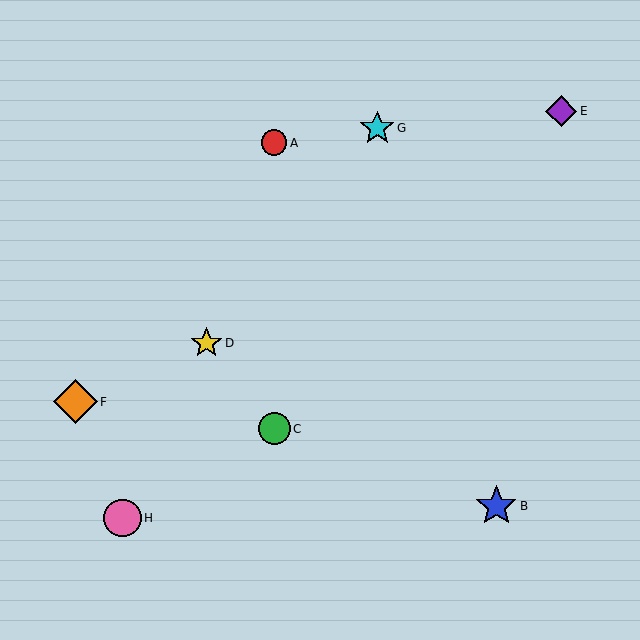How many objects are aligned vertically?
2 objects (A, C) are aligned vertically.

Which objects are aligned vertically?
Objects A, C are aligned vertically.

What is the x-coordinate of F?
Object F is at x≈75.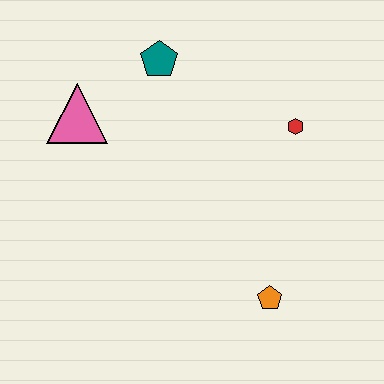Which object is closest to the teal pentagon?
The pink triangle is closest to the teal pentagon.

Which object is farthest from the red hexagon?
The pink triangle is farthest from the red hexagon.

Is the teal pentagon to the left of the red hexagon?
Yes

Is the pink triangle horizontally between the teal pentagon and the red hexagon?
No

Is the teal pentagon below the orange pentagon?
No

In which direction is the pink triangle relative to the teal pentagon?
The pink triangle is to the left of the teal pentagon.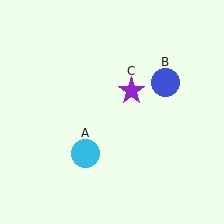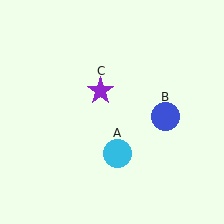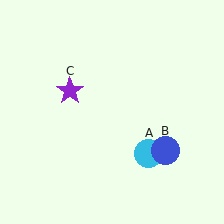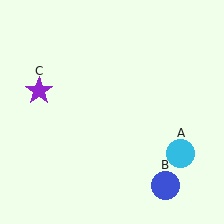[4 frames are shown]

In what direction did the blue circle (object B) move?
The blue circle (object B) moved down.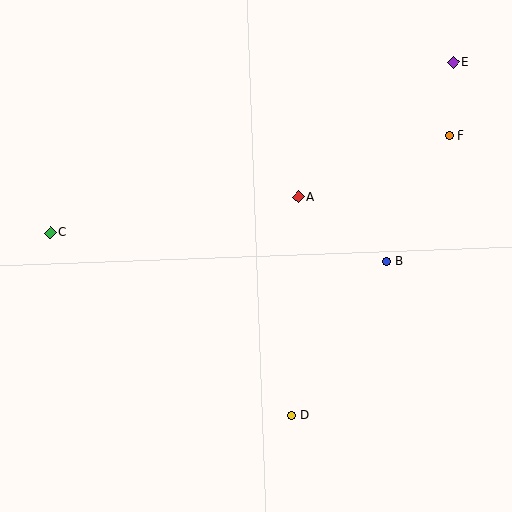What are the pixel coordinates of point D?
Point D is at (291, 416).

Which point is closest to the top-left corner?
Point C is closest to the top-left corner.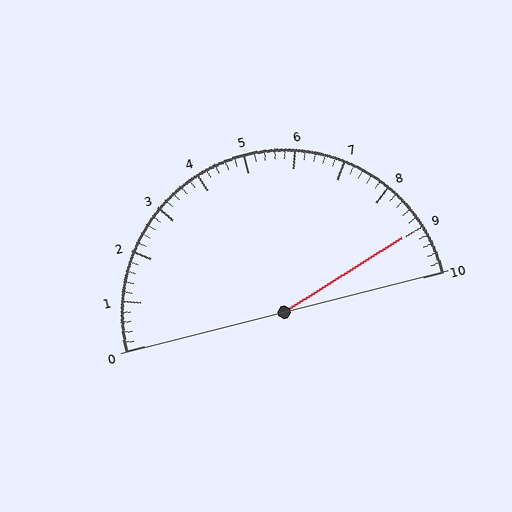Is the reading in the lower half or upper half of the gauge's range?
The reading is in the upper half of the range (0 to 10).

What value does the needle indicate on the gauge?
The needle indicates approximately 9.0.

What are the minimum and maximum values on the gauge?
The gauge ranges from 0 to 10.